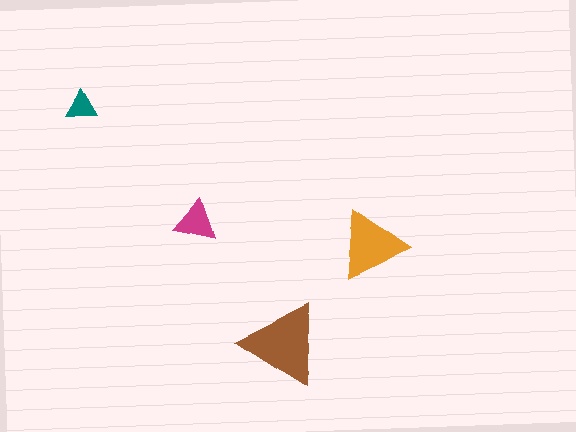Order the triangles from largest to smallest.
the brown one, the orange one, the magenta one, the teal one.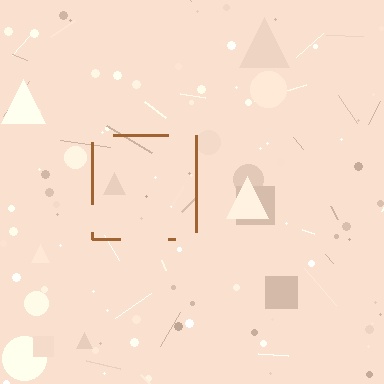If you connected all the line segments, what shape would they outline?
They would outline a square.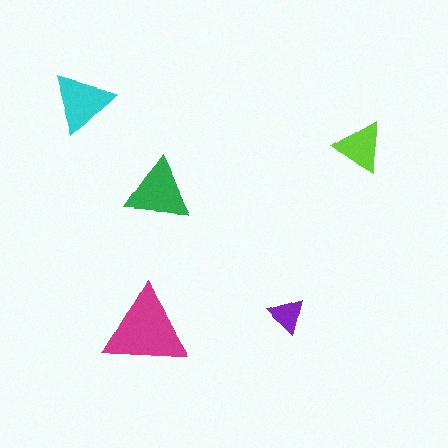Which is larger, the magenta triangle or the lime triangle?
The magenta one.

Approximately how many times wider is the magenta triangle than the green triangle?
About 1.5 times wider.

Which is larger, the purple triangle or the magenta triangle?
The magenta one.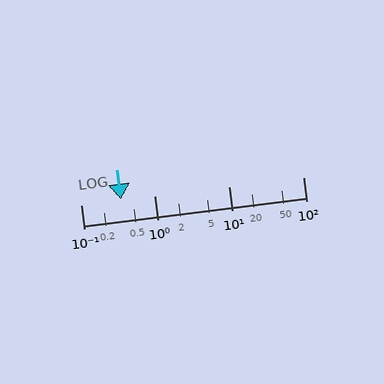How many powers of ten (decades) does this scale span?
The scale spans 3 decades, from 0.1 to 100.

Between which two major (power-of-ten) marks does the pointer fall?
The pointer is between 0.1 and 1.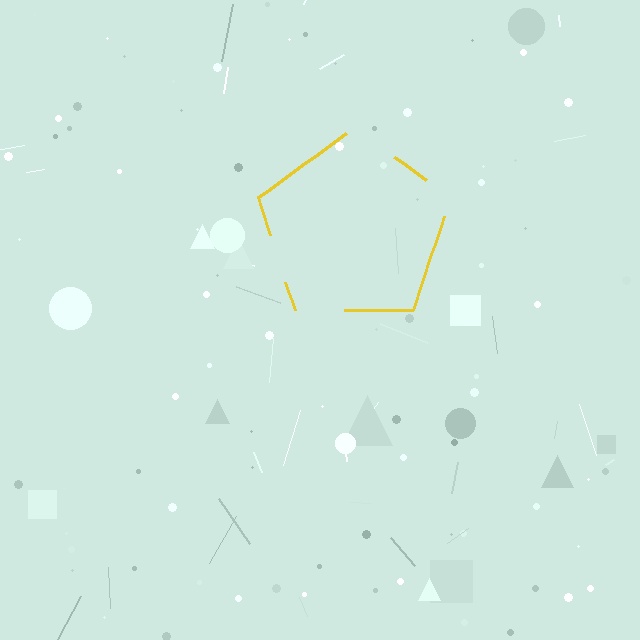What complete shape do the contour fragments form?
The contour fragments form a pentagon.